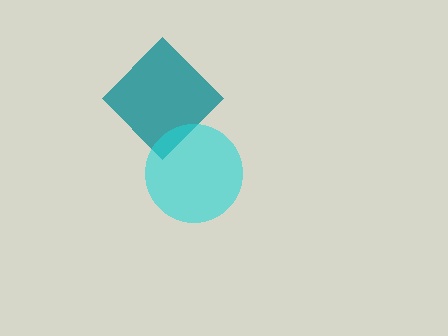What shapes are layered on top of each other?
The layered shapes are: a teal diamond, a cyan circle.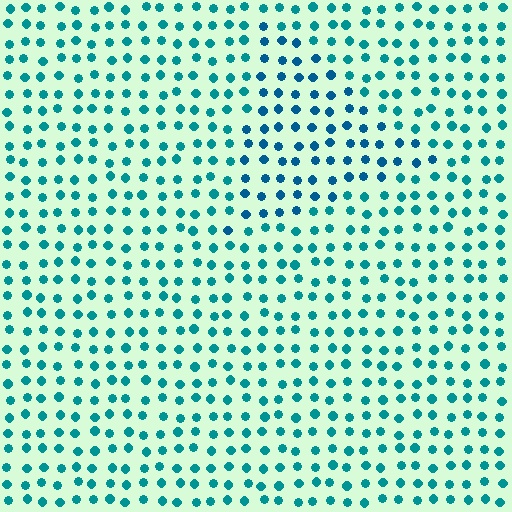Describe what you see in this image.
The image is filled with small teal elements in a uniform arrangement. A triangle-shaped region is visible where the elements are tinted to a slightly different hue, forming a subtle color boundary.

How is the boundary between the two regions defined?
The boundary is defined purely by a slight shift in hue (about 23 degrees). Spacing, size, and orientation are identical on both sides.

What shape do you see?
I see a triangle.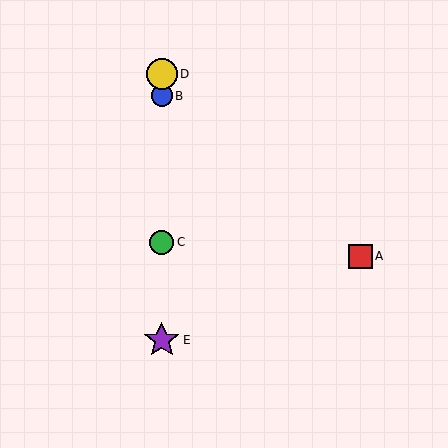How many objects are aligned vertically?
4 objects (B, C, D, E) are aligned vertically.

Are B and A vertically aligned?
No, B is at x≈162 and A is at x≈360.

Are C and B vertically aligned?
Yes, both are at x≈162.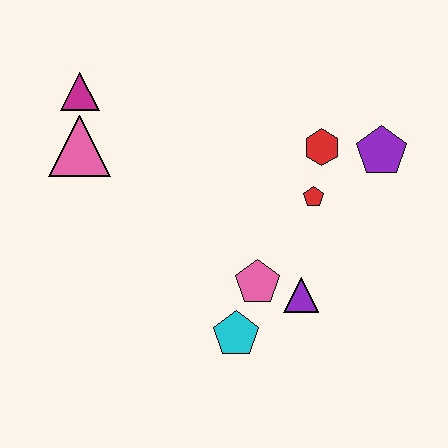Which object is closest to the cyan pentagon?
The pink pentagon is closest to the cyan pentagon.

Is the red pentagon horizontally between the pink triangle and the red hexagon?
Yes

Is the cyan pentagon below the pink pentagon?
Yes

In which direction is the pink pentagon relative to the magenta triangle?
The pink pentagon is below the magenta triangle.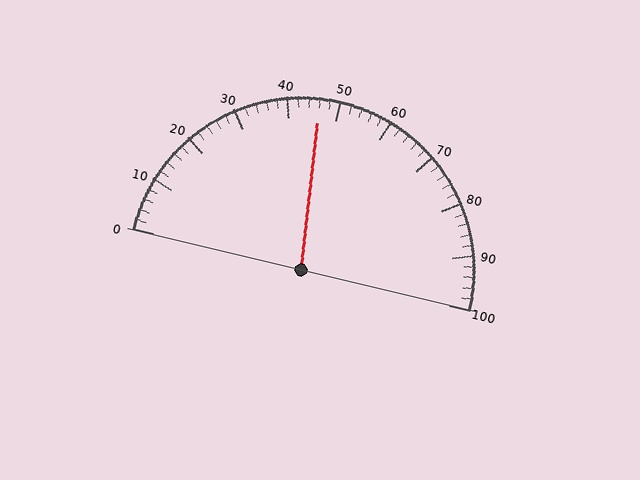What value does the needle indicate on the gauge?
The needle indicates approximately 46.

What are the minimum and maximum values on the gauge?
The gauge ranges from 0 to 100.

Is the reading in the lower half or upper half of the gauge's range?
The reading is in the lower half of the range (0 to 100).